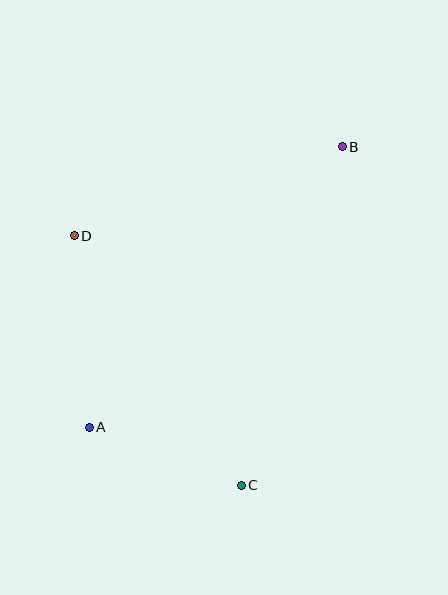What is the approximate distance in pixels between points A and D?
The distance between A and D is approximately 192 pixels.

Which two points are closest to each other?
Points A and C are closest to each other.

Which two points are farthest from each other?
Points A and B are farthest from each other.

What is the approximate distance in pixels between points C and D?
The distance between C and D is approximately 300 pixels.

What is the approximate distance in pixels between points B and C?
The distance between B and C is approximately 353 pixels.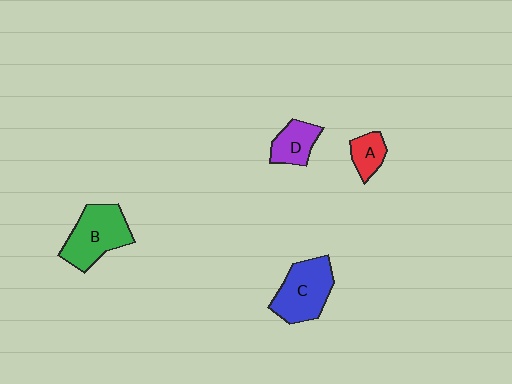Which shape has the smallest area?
Shape A (red).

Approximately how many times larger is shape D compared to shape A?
Approximately 1.3 times.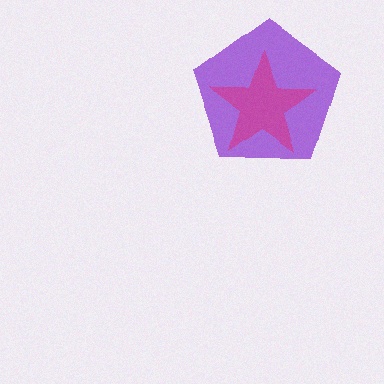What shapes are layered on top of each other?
The layered shapes are: a purple pentagon, a magenta star.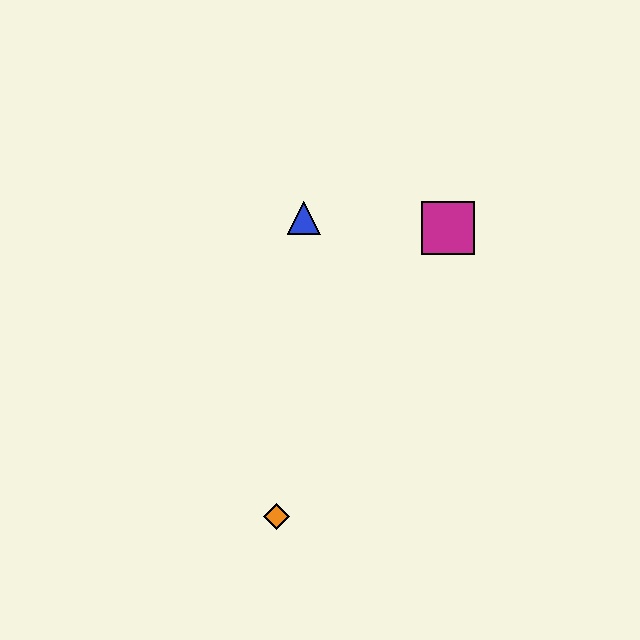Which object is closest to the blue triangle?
The magenta square is closest to the blue triangle.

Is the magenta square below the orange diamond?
No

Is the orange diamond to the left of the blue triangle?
Yes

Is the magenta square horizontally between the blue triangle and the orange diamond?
No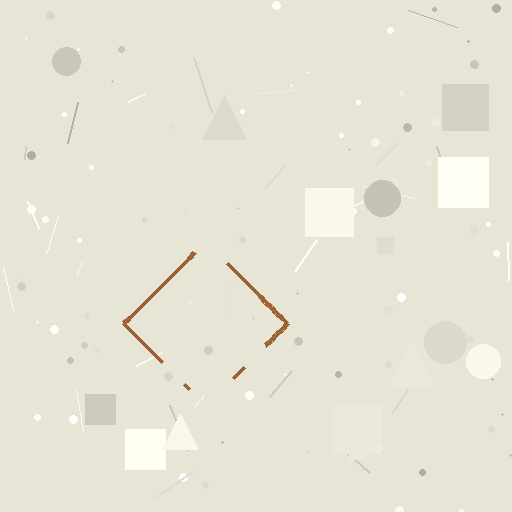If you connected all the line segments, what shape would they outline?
They would outline a diamond.